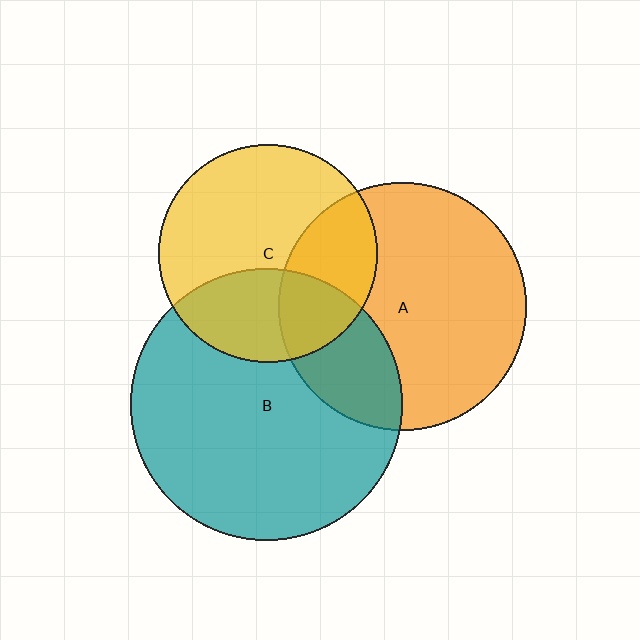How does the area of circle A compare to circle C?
Approximately 1.3 times.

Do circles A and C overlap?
Yes.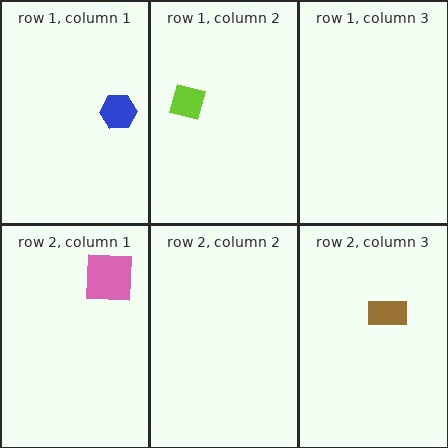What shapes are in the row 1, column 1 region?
The blue hexagon.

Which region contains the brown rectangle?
The row 2, column 3 region.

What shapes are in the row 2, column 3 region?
The brown rectangle.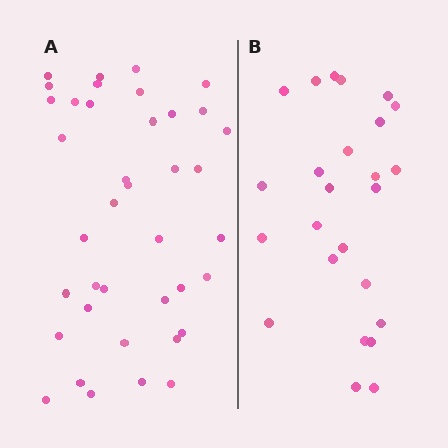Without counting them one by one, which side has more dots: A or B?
Region A (the left region) has more dots.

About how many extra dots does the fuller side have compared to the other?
Region A has approximately 15 more dots than region B.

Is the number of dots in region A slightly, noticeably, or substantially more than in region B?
Region A has substantially more. The ratio is roughly 1.6 to 1.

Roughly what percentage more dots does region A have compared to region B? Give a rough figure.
About 55% more.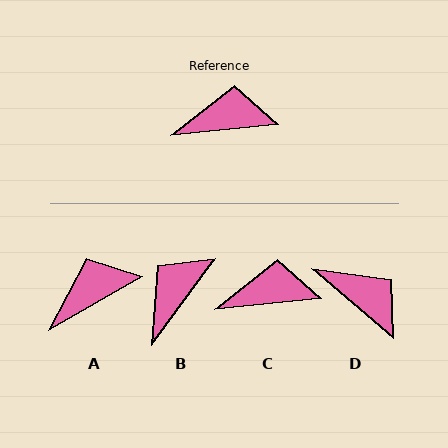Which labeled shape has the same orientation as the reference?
C.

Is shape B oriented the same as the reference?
No, it is off by about 48 degrees.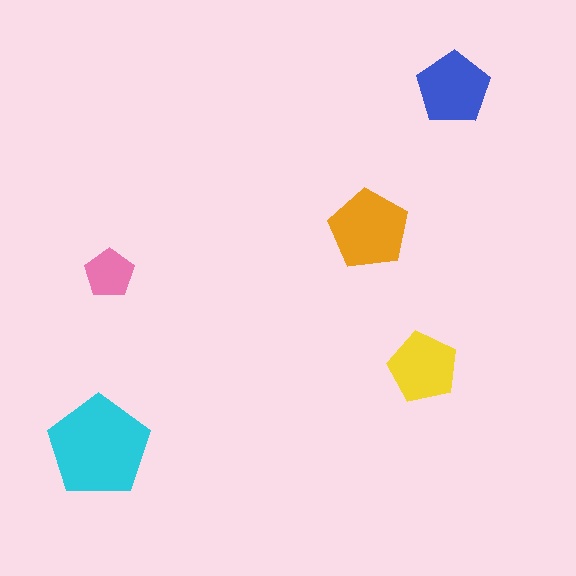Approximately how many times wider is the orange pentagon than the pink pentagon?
About 1.5 times wider.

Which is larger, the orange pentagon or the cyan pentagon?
The cyan one.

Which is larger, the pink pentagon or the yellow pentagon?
The yellow one.